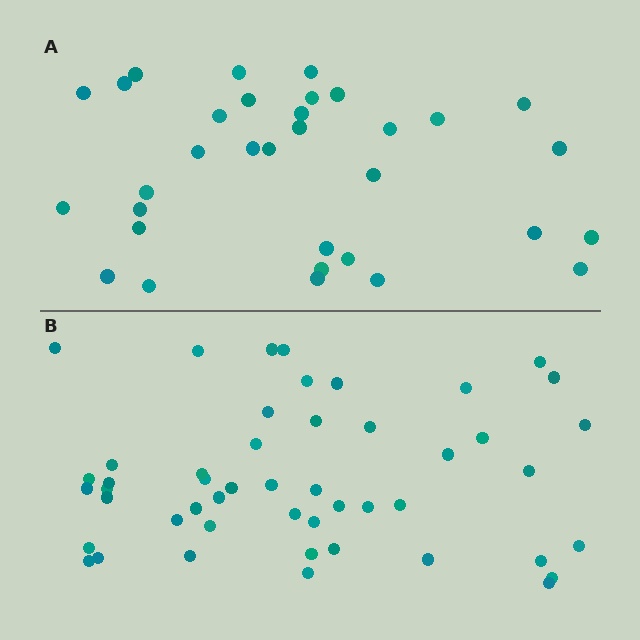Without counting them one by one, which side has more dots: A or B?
Region B (the bottom region) has more dots.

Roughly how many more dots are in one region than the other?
Region B has approximately 15 more dots than region A.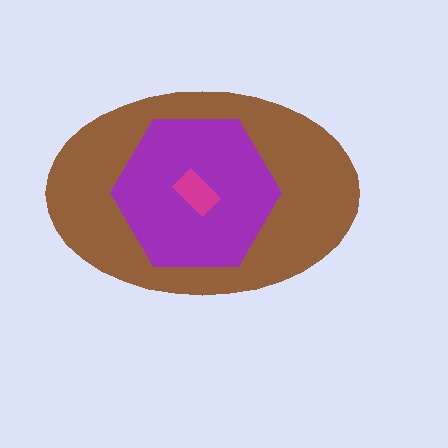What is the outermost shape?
The brown ellipse.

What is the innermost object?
The magenta rectangle.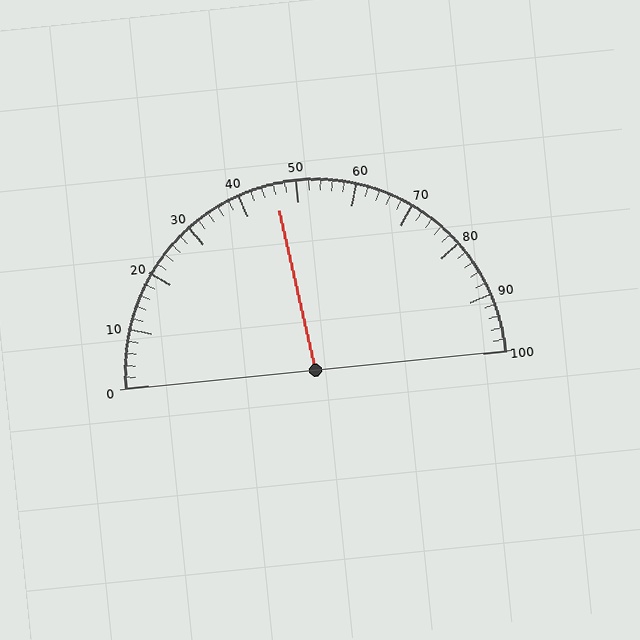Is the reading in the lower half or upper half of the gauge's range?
The reading is in the lower half of the range (0 to 100).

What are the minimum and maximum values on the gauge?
The gauge ranges from 0 to 100.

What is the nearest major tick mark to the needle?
The nearest major tick mark is 50.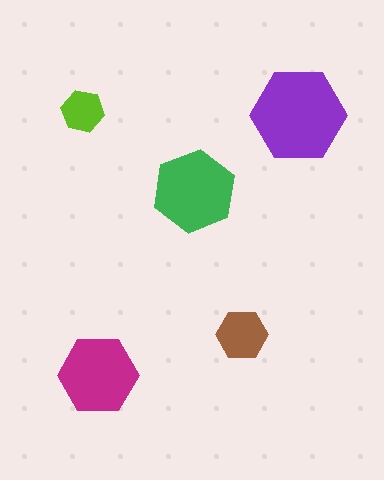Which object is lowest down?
The magenta hexagon is bottommost.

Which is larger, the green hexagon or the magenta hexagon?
The green one.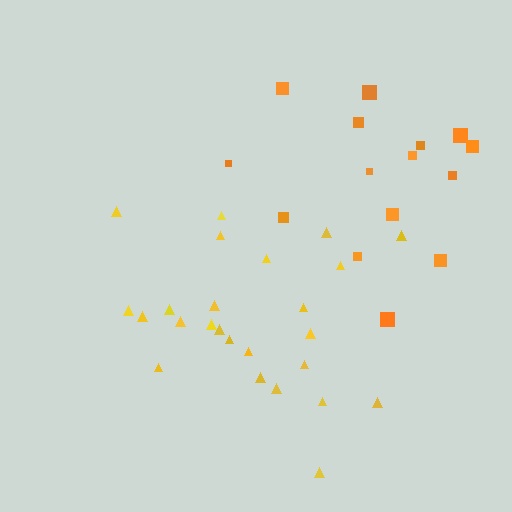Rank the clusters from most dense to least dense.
yellow, orange.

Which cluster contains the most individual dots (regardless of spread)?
Yellow (25).